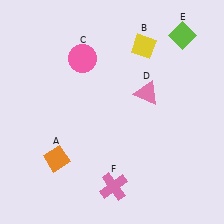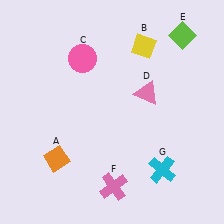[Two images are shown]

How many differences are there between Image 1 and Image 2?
There is 1 difference between the two images.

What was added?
A cyan cross (G) was added in Image 2.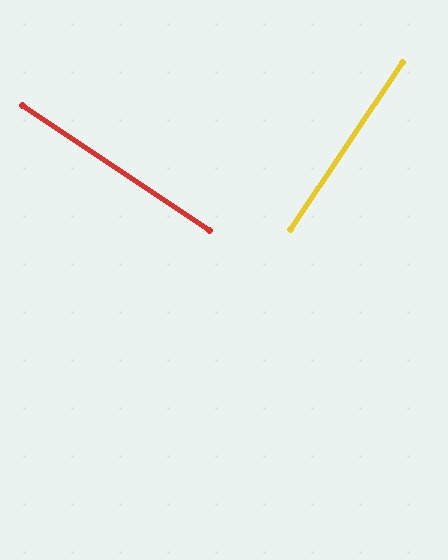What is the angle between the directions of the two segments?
Approximately 90 degrees.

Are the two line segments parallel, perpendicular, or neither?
Perpendicular — they meet at approximately 90°.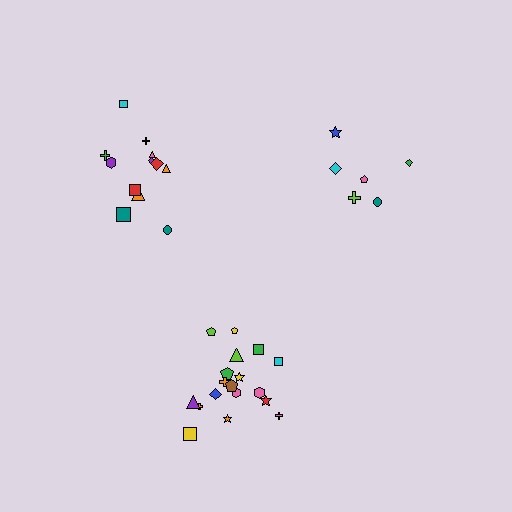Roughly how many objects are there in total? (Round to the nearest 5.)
Roughly 35 objects in total.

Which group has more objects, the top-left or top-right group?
The top-left group.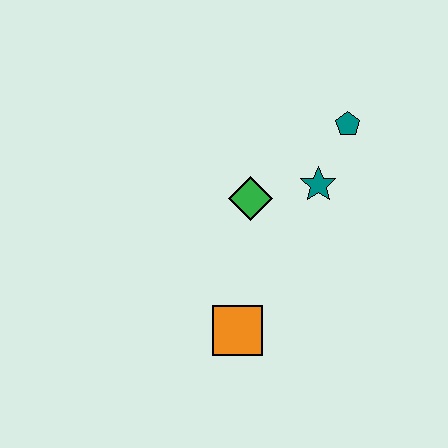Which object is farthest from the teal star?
The orange square is farthest from the teal star.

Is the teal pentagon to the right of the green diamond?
Yes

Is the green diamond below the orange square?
No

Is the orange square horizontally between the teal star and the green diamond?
No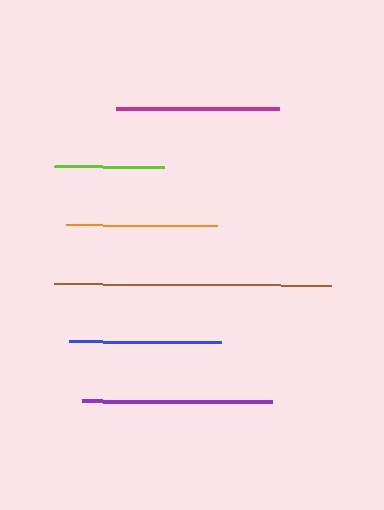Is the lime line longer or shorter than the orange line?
The orange line is longer than the lime line.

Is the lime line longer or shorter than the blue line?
The blue line is longer than the lime line.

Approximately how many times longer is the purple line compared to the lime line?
The purple line is approximately 1.7 times the length of the lime line.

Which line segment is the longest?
The brown line is the longest at approximately 276 pixels.